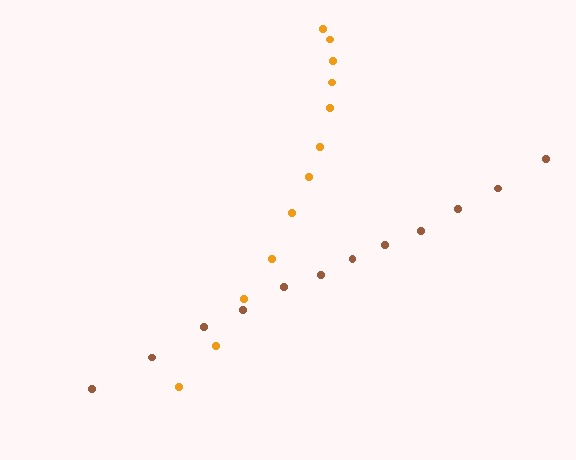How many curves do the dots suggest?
There are 2 distinct paths.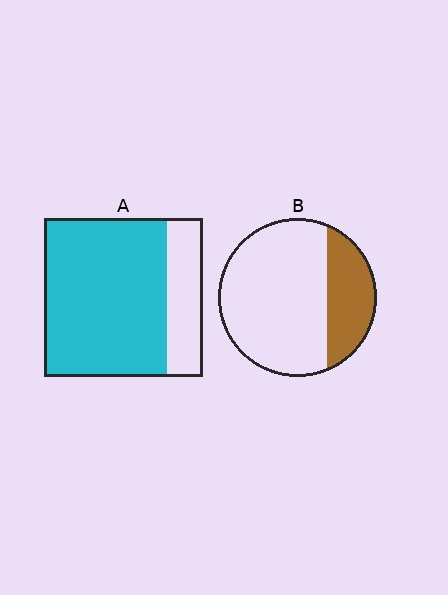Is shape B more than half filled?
No.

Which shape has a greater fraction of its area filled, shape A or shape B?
Shape A.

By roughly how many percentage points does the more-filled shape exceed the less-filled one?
By roughly 50 percentage points (A over B).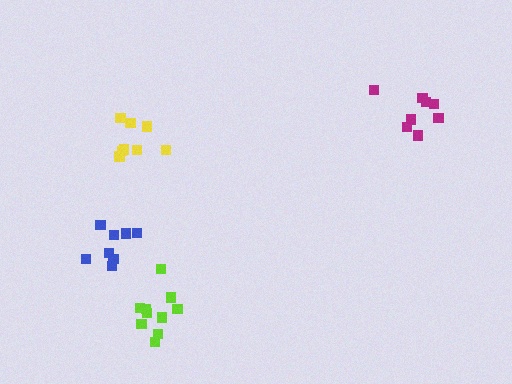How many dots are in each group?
Group 1: 8 dots, Group 2: 8 dots, Group 3: 8 dots, Group 4: 10 dots (34 total).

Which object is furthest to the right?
The magenta cluster is rightmost.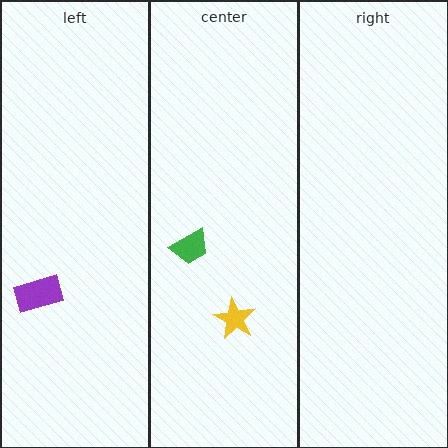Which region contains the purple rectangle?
The left region.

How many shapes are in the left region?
1.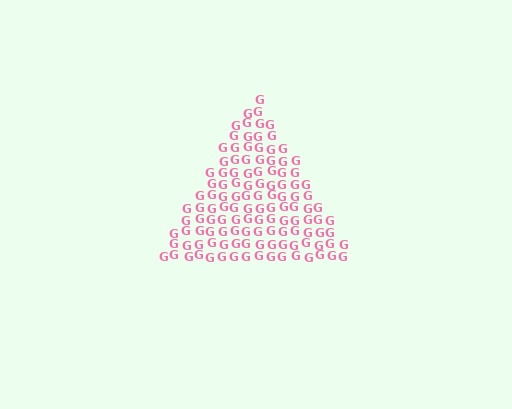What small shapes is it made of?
It is made of small letter G's.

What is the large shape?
The large shape is a triangle.